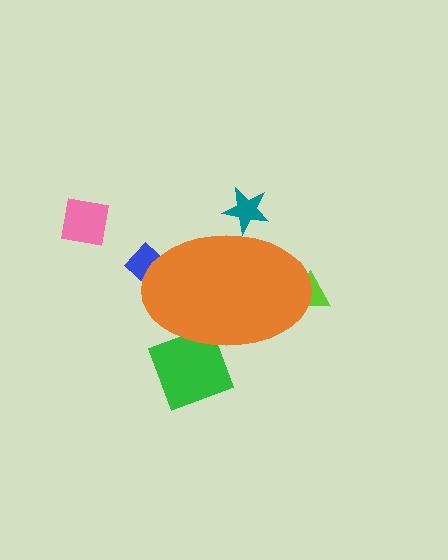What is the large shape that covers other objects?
An orange ellipse.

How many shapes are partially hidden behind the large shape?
4 shapes are partially hidden.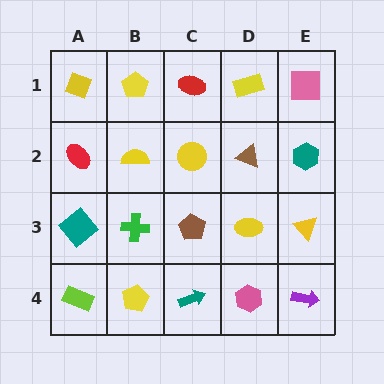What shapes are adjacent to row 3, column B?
A yellow semicircle (row 2, column B), a yellow pentagon (row 4, column B), a teal diamond (row 3, column A), a brown pentagon (row 3, column C).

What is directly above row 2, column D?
A yellow rectangle.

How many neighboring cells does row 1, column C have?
3.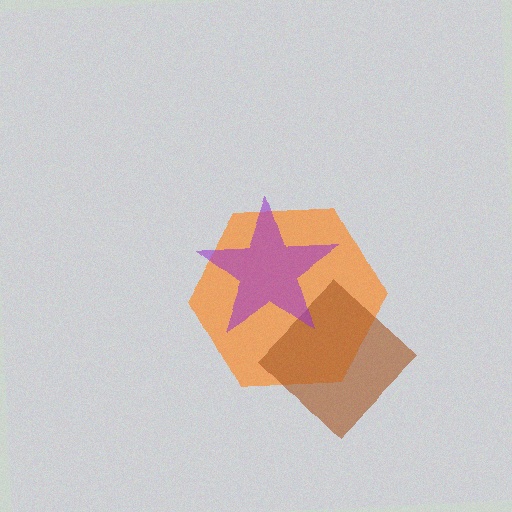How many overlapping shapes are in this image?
There are 3 overlapping shapes in the image.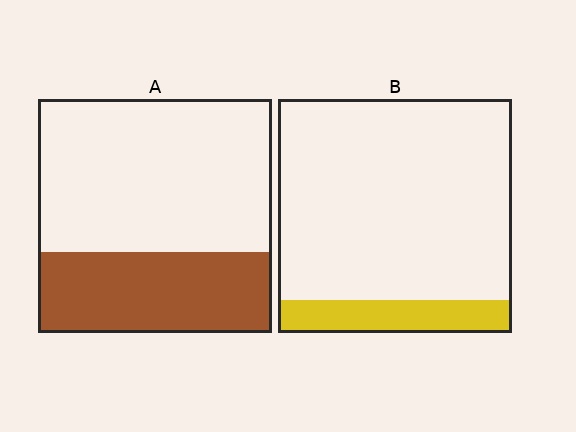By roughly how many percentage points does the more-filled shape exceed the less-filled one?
By roughly 20 percentage points (A over B).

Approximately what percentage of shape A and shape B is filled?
A is approximately 35% and B is approximately 15%.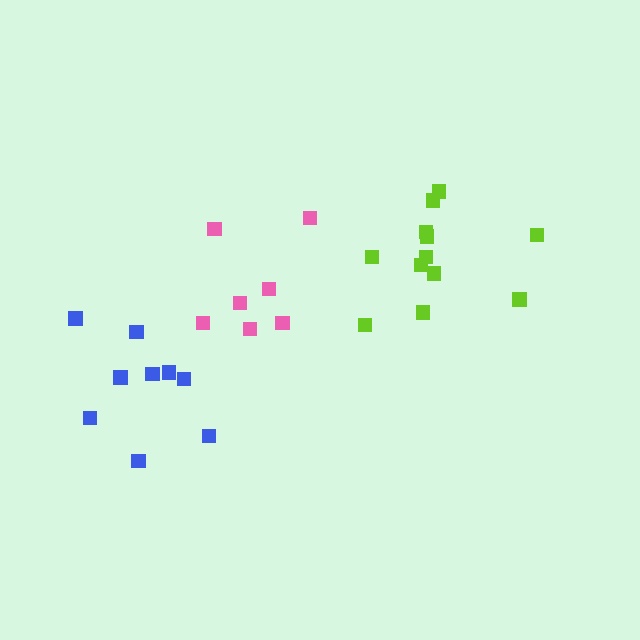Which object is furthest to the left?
The blue cluster is leftmost.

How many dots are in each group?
Group 1: 9 dots, Group 2: 12 dots, Group 3: 7 dots (28 total).